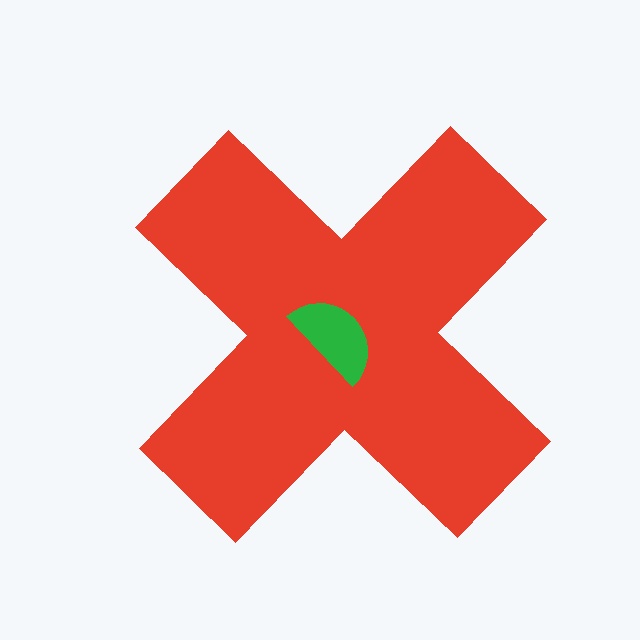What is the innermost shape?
The green semicircle.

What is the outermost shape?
The red cross.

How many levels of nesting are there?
2.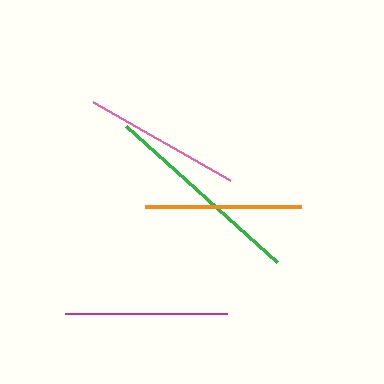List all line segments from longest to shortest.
From longest to shortest: green, magenta, pink, orange.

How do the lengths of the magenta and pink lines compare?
The magenta and pink lines are approximately the same length.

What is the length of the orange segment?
The orange segment is approximately 156 pixels long.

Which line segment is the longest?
The green line is the longest at approximately 204 pixels.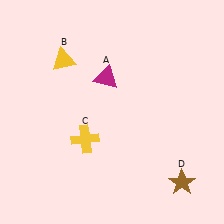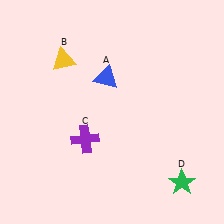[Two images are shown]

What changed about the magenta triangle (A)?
In Image 1, A is magenta. In Image 2, it changed to blue.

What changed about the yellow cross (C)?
In Image 1, C is yellow. In Image 2, it changed to purple.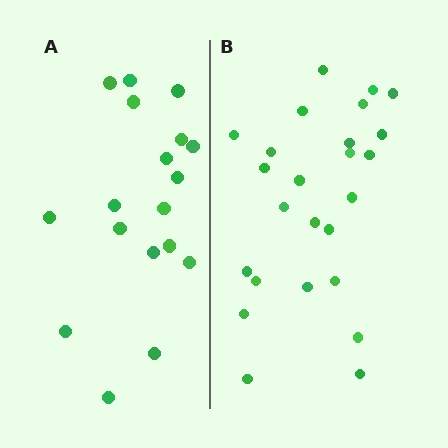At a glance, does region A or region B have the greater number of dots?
Region B (the right region) has more dots.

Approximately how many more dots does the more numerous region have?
Region B has roughly 8 or so more dots than region A.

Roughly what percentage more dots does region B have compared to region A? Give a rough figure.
About 40% more.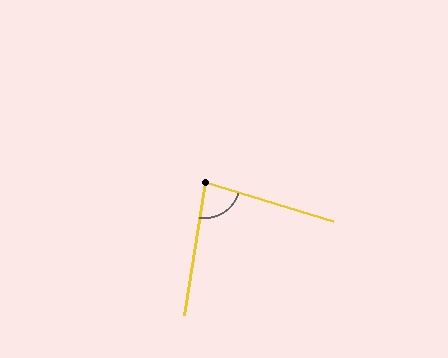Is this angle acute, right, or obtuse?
It is acute.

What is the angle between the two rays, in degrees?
Approximately 82 degrees.